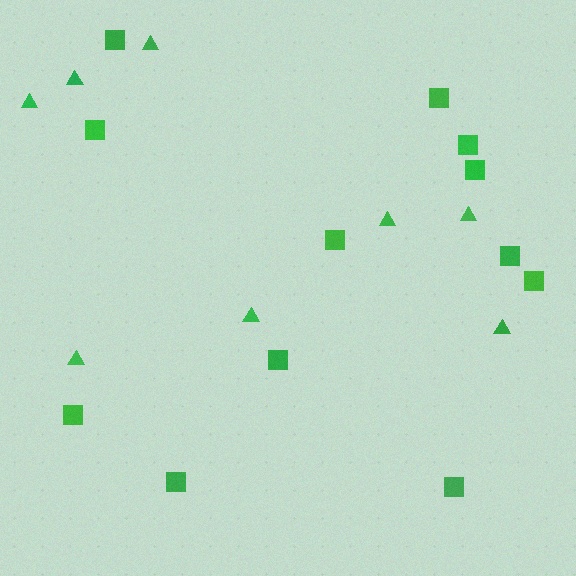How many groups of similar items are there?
There are 2 groups: one group of triangles (8) and one group of squares (12).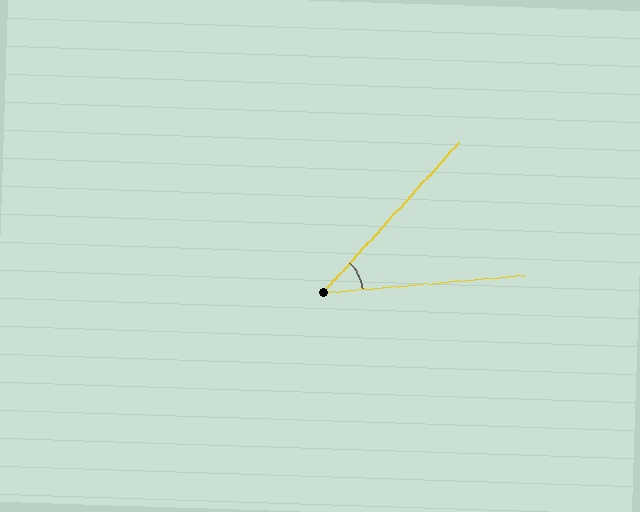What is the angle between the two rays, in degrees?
Approximately 43 degrees.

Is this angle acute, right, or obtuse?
It is acute.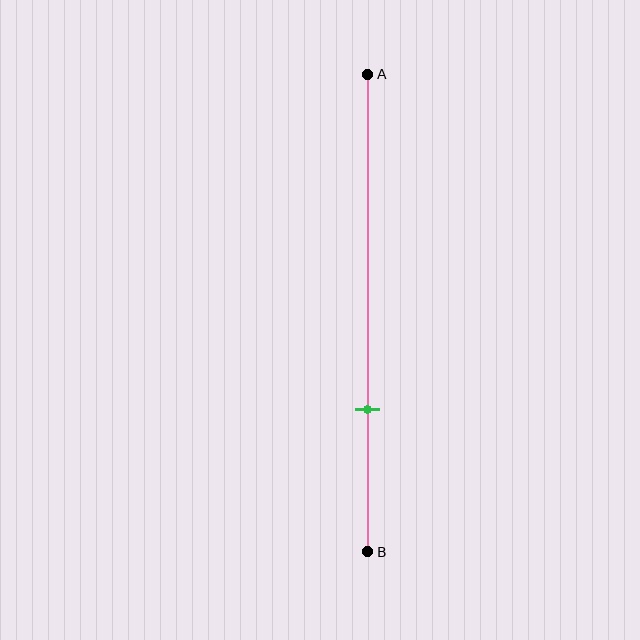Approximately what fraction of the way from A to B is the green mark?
The green mark is approximately 70% of the way from A to B.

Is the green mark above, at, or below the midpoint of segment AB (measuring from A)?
The green mark is below the midpoint of segment AB.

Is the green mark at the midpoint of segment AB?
No, the mark is at about 70% from A, not at the 50% midpoint.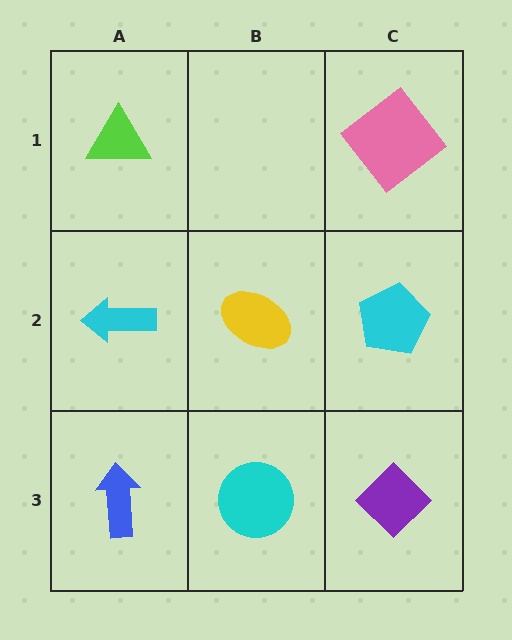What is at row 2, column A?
A cyan arrow.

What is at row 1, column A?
A lime triangle.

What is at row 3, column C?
A purple diamond.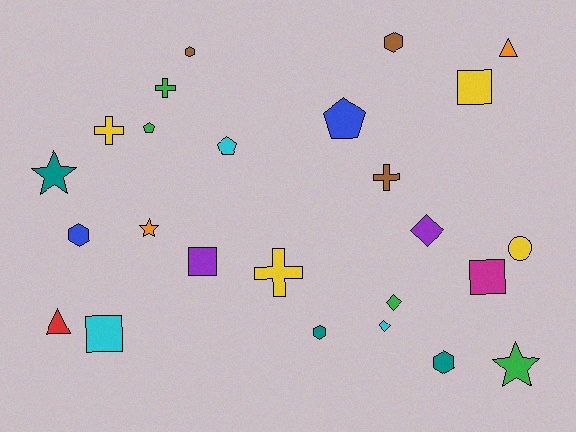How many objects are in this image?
There are 25 objects.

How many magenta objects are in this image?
There is 1 magenta object.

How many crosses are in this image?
There are 4 crosses.